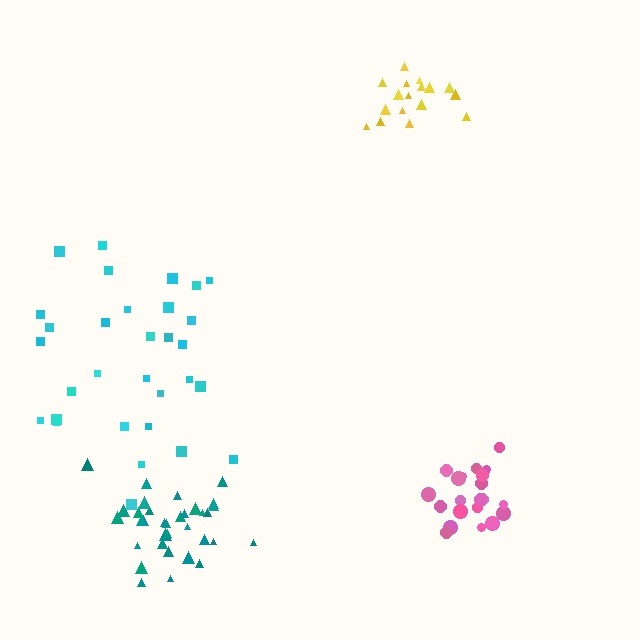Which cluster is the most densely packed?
Pink.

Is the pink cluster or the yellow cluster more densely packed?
Pink.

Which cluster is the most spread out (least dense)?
Cyan.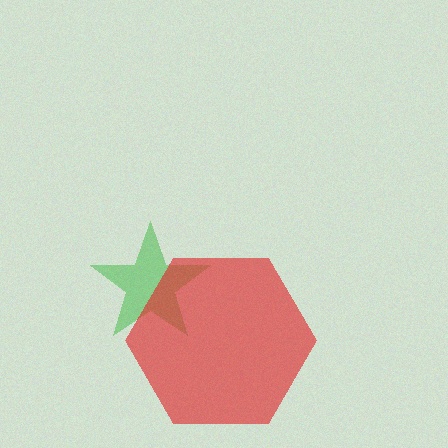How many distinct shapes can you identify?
There are 2 distinct shapes: a green star, a red hexagon.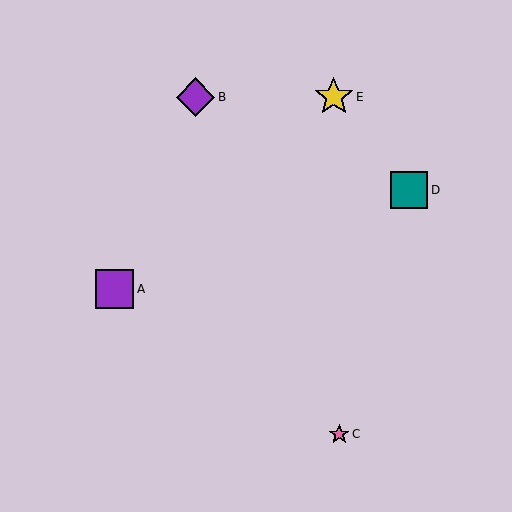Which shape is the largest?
The yellow star (labeled E) is the largest.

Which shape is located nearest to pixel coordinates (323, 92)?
The yellow star (labeled E) at (334, 97) is nearest to that location.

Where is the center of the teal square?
The center of the teal square is at (409, 190).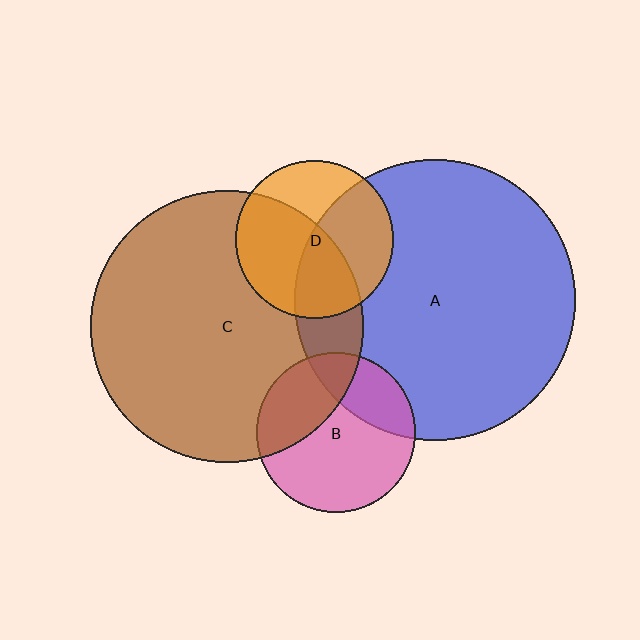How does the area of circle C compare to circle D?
Approximately 3.0 times.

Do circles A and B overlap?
Yes.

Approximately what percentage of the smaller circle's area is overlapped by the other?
Approximately 25%.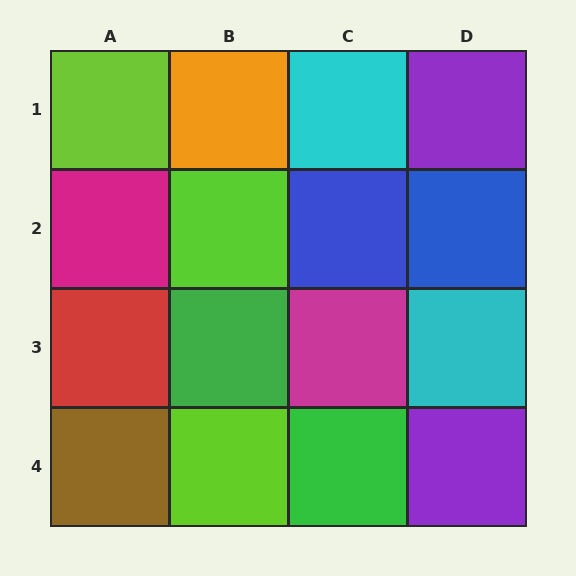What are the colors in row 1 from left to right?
Lime, orange, cyan, purple.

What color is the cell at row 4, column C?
Green.